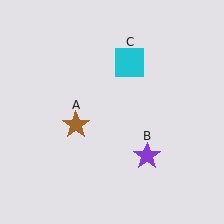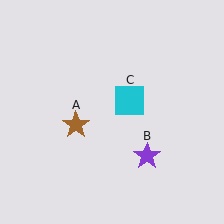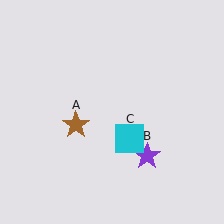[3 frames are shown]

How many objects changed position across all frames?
1 object changed position: cyan square (object C).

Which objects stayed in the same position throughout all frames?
Brown star (object A) and purple star (object B) remained stationary.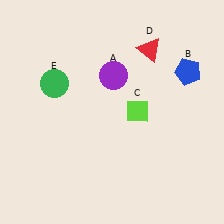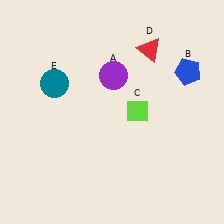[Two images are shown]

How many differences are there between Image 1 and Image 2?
There is 1 difference between the two images.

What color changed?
The circle (E) changed from green in Image 1 to teal in Image 2.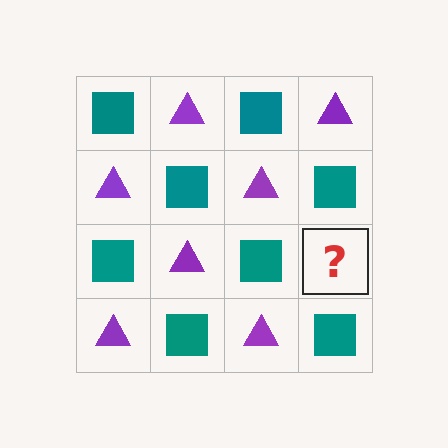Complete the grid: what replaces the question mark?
The question mark should be replaced with a purple triangle.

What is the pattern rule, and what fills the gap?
The rule is that it alternates teal square and purple triangle in a checkerboard pattern. The gap should be filled with a purple triangle.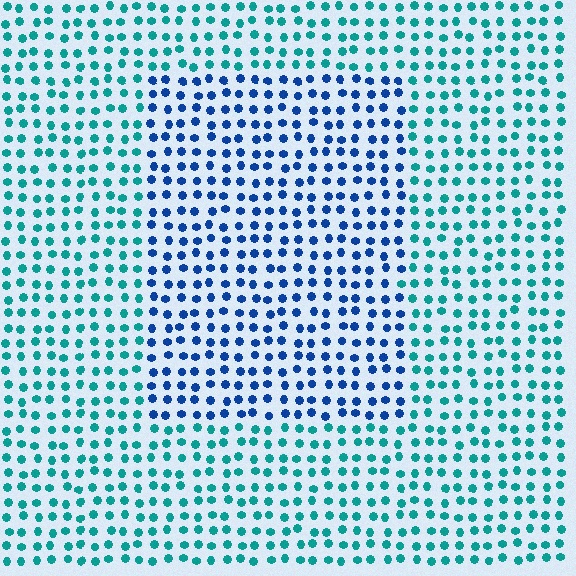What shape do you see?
I see a rectangle.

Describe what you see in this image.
The image is filled with small teal elements in a uniform arrangement. A rectangle-shaped region is visible where the elements are tinted to a slightly different hue, forming a subtle color boundary.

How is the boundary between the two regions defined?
The boundary is defined purely by a slight shift in hue (about 43 degrees). Spacing, size, and orientation are identical on both sides.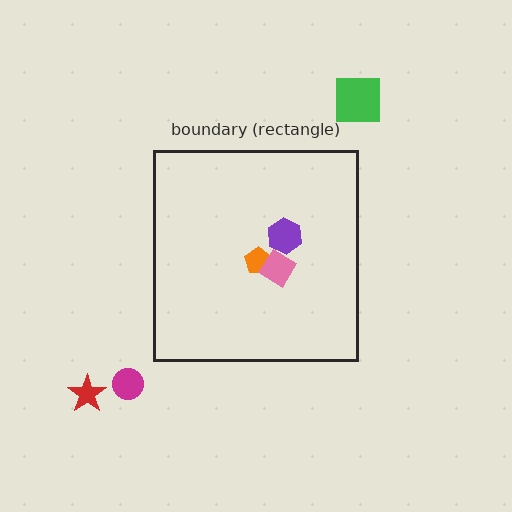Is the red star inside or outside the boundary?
Outside.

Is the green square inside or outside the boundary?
Outside.